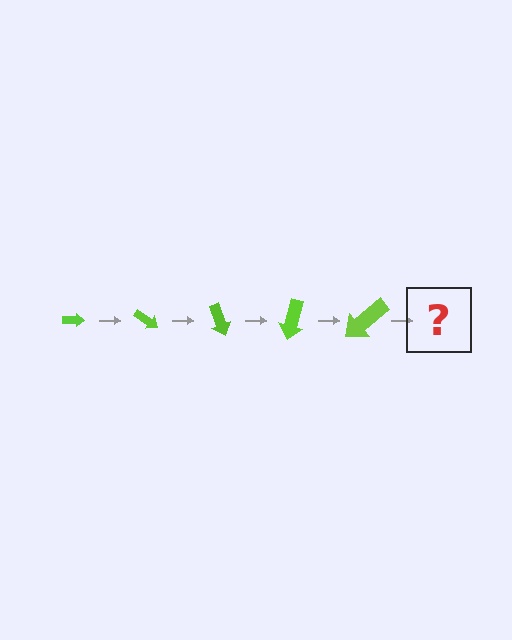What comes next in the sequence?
The next element should be an arrow, larger than the previous one and rotated 175 degrees from the start.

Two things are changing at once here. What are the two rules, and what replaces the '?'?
The two rules are that the arrow grows larger each step and it rotates 35 degrees each step. The '?' should be an arrow, larger than the previous one and rotated 175 degrees from the start.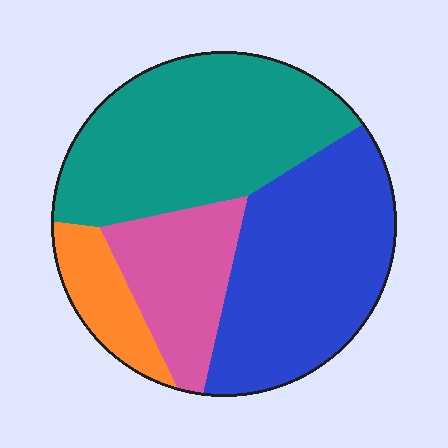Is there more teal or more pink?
Teal.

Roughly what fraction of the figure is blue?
Blue takes up between a third and a half of the figure.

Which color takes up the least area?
Orange, at roughly 10%.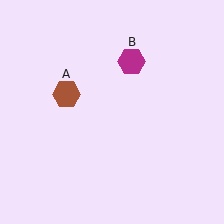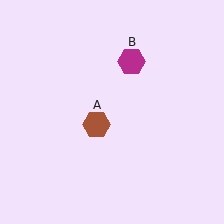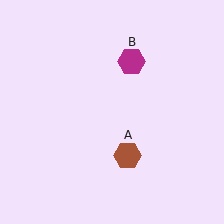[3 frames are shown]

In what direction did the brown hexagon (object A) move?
The brown hexagon (object A) moved down and to the right.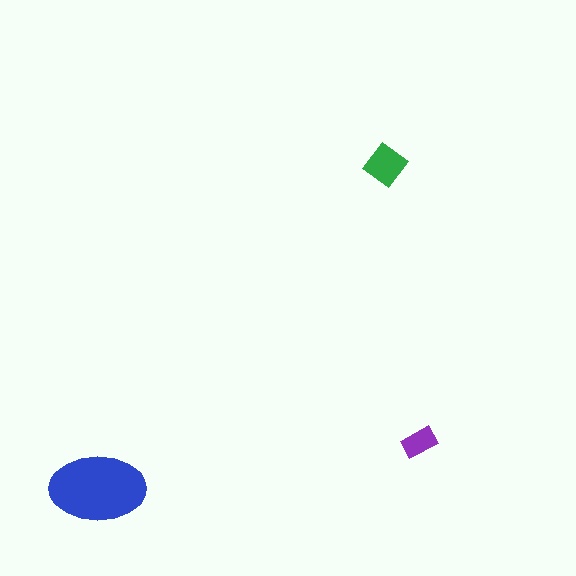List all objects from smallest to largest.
The purple rectangle, the green diamond, the blue ellipse.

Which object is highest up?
The green diamond is topmost.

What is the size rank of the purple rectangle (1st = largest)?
3rd.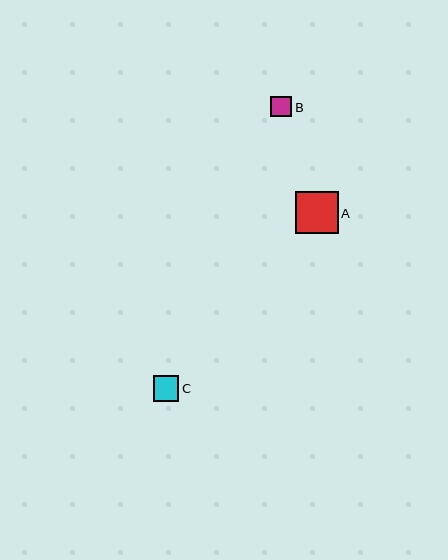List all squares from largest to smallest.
From largest to smallest: A, C, B.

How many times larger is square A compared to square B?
Square A is approximately 2.1 times the size of square B.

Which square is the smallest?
Square B is the smallest with a size of approximately 21 pixels.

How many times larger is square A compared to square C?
Square A is approximately 1.7 times the size of square C.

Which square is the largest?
Square A is the largest with a size of approximately 43 pixels.